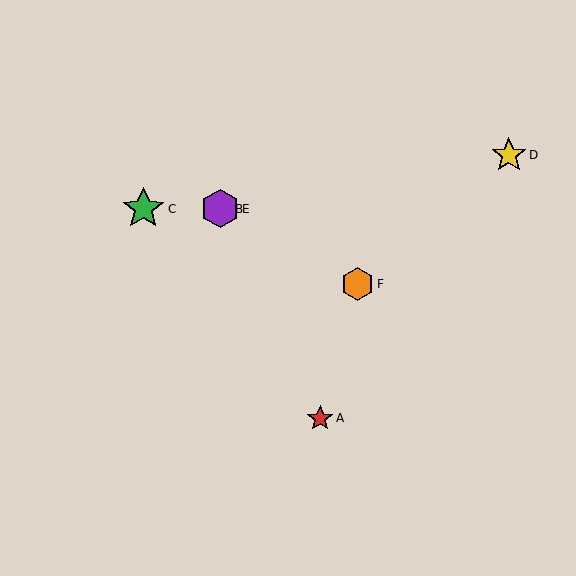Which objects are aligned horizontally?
Objects B, C, E are aligned horizontally.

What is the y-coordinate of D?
Object D is at y≈155.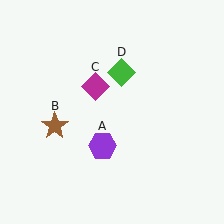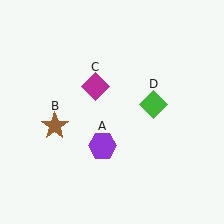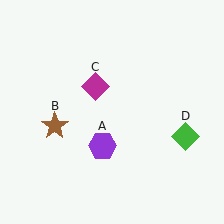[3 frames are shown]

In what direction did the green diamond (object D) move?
The green diamond (object D) moved down and to the right.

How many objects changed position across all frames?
1 object changed position: green diamond (object D).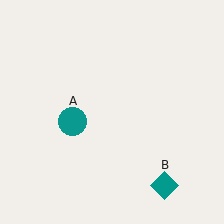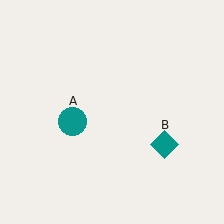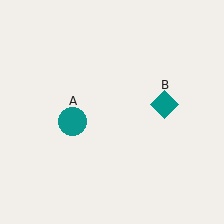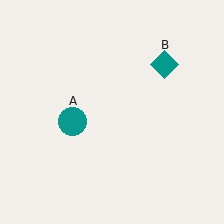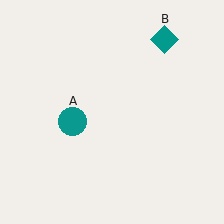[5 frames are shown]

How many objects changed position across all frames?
1 object changed position: teal diamond (object B).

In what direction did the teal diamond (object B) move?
The teal diamond (object B) moved up.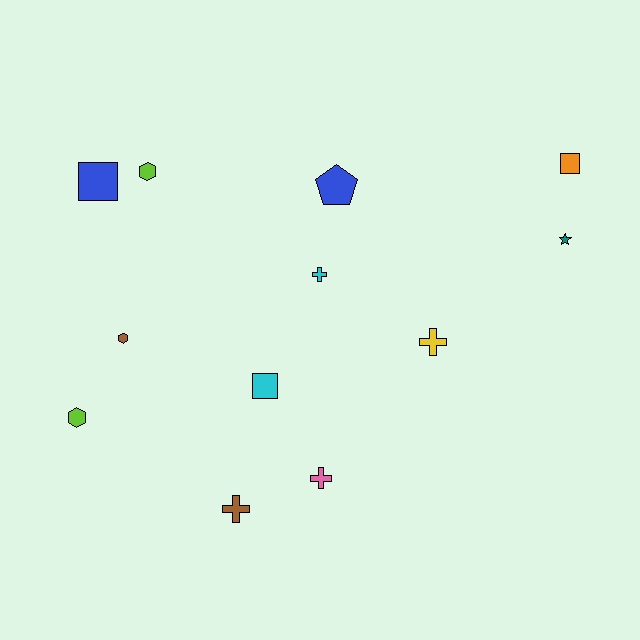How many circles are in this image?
There are no circles.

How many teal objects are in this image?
There is 1 teal object.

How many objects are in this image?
There are 12 objects.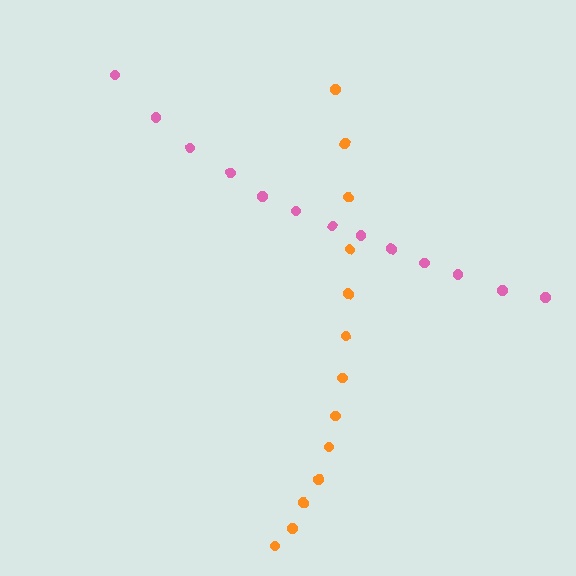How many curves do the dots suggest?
There are 2 distinct paths.